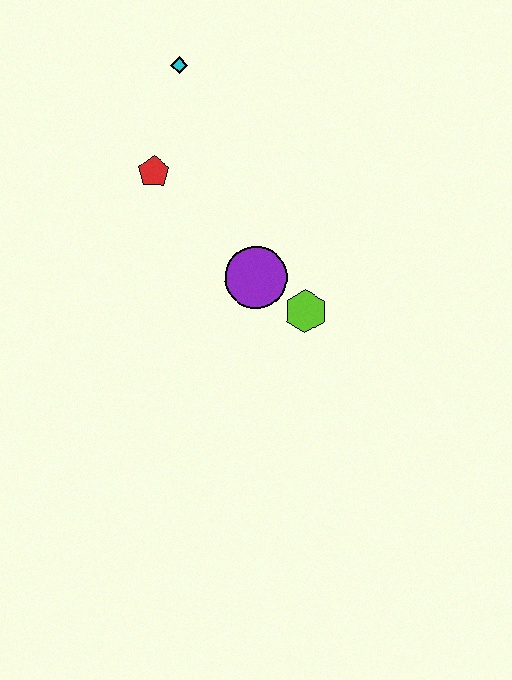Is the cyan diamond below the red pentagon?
No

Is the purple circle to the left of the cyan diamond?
No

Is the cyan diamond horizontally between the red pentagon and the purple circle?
Yes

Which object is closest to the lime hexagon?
The purple circle is closest to the lime hexagon.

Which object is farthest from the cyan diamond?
The lime hexagon is farthest from the cyan diamond.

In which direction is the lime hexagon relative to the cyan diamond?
The lime hexagon is below the cyan diamond.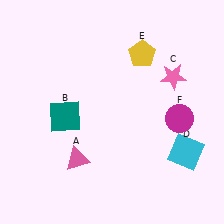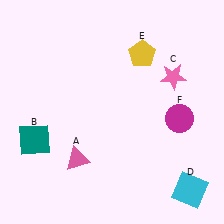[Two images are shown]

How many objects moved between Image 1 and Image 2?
2 objects moved between the two images.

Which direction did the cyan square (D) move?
The cyan square (D) moved down.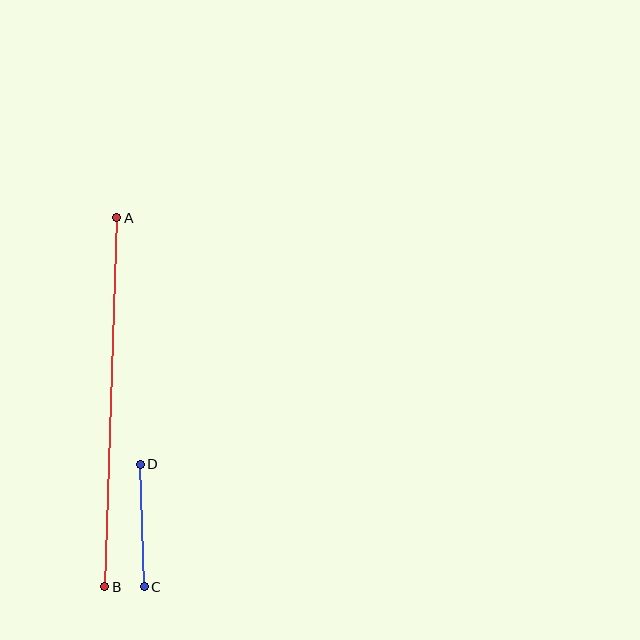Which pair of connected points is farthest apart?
Points A and B are farthest apart.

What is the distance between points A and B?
The distance is approximately 369 pixels.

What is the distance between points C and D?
The distance is approximately 123 pixels.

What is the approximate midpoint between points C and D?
The midpoint is at approximately (142, 525) pixels.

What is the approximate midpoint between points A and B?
The midpoint is at approximately (111, 402) pixels.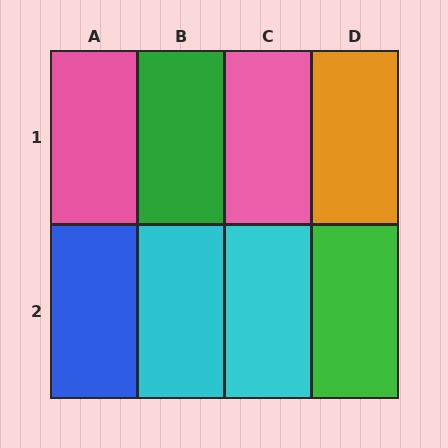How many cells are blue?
1 cell is blue.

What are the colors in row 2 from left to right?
Blue, cyan, cyan, green.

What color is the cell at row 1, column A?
Pink.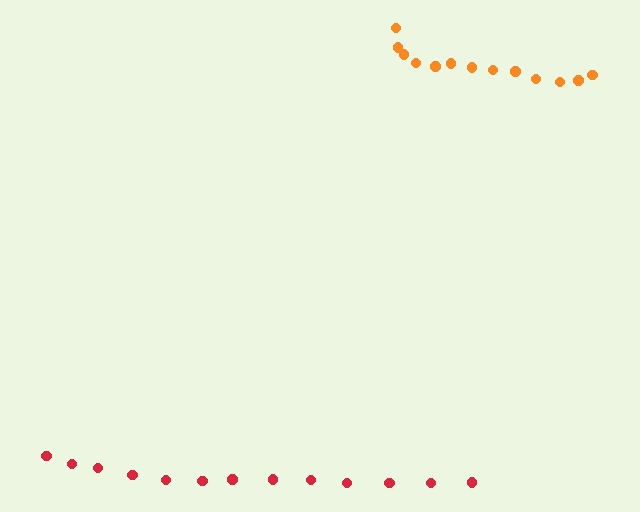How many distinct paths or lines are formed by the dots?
There are 2 distinct paths.